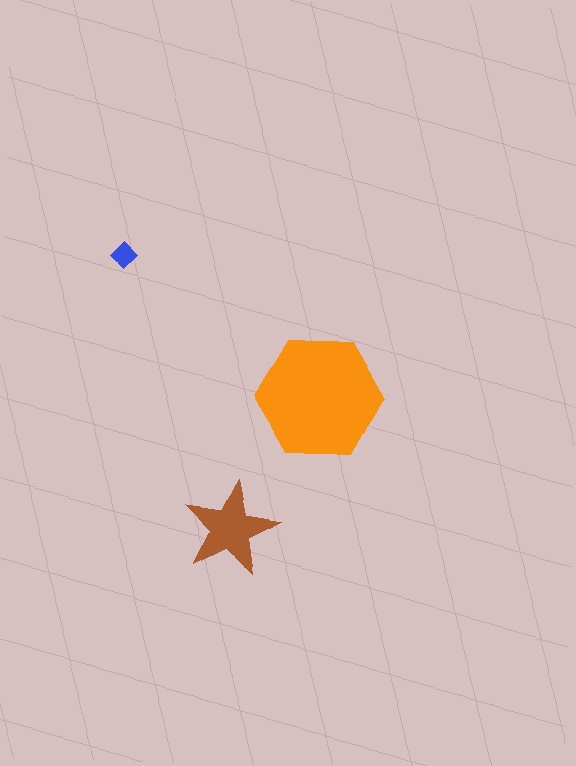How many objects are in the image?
There are 3 objects in the image.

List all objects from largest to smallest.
The orange hexagon, the brown star, the blue diamond.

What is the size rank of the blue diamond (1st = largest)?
3rd.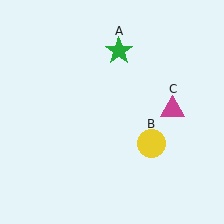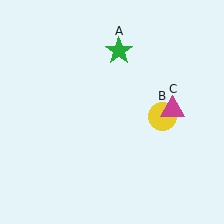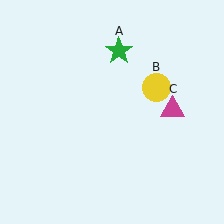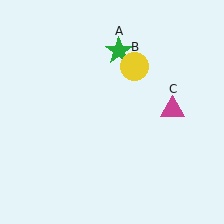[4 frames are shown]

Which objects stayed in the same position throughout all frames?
Green star (object A) and magenta triangle (object C) remained stationary.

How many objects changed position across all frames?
1 object changed position: yellow circle (object B).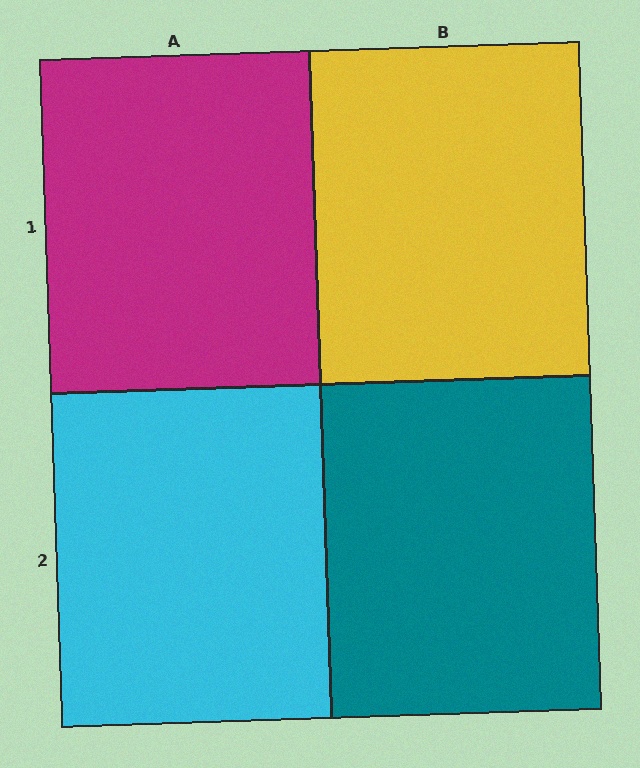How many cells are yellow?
1 cell is yellow.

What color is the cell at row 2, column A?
Cyan.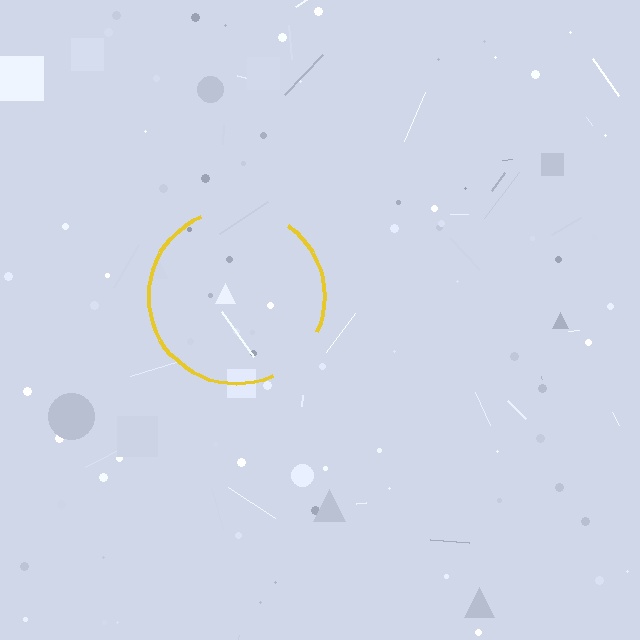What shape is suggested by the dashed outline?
The dashed outline suggests a circle.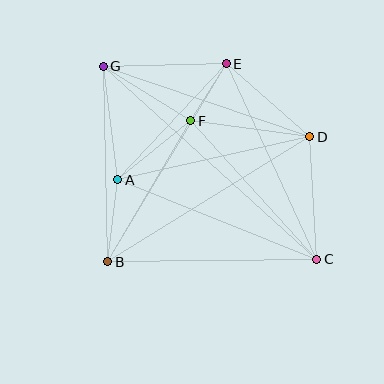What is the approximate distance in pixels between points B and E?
The distance between B and E is approximately 231 pixels.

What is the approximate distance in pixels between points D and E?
The distance between D and E is approximately 111 pixels.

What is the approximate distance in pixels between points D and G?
The distance between D and G is approximately 218 pixels.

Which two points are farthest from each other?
Points C and G are farthest from each other.